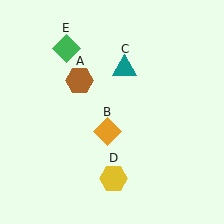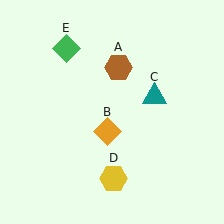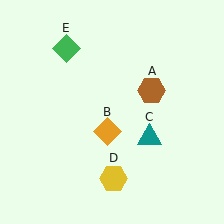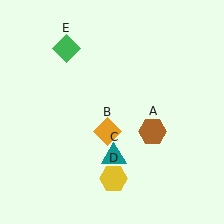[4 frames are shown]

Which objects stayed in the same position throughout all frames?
Orange diamond (object B) and yellow hexagon (object D) and green diamond (object E) remained stationary.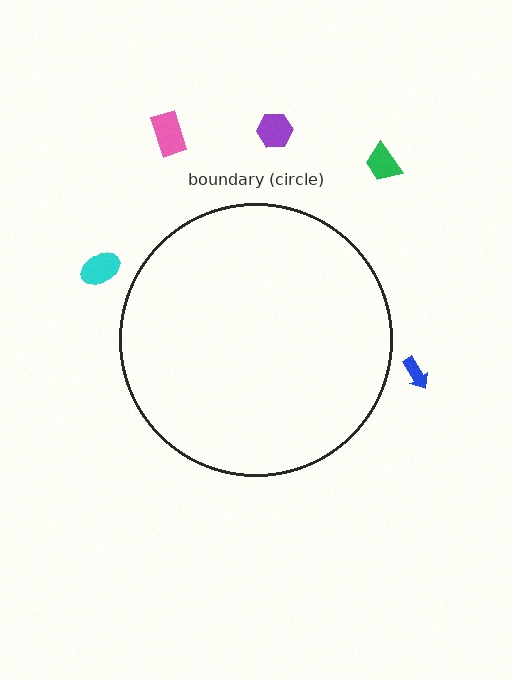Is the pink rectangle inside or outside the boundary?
Outside.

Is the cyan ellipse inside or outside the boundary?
Outside.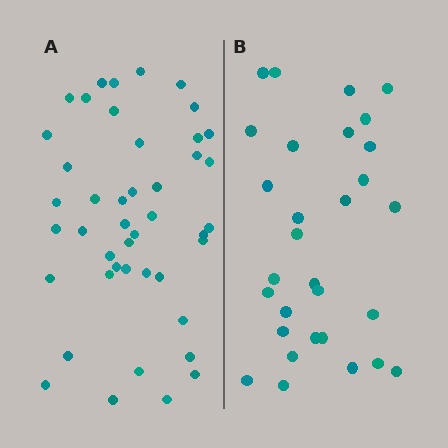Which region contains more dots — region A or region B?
Region A (the left region) has more dots.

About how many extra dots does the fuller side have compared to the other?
Region A has approximately 15 more dots than region B.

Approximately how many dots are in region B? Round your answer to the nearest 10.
About 30 dots.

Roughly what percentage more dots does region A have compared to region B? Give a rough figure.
About 45% more.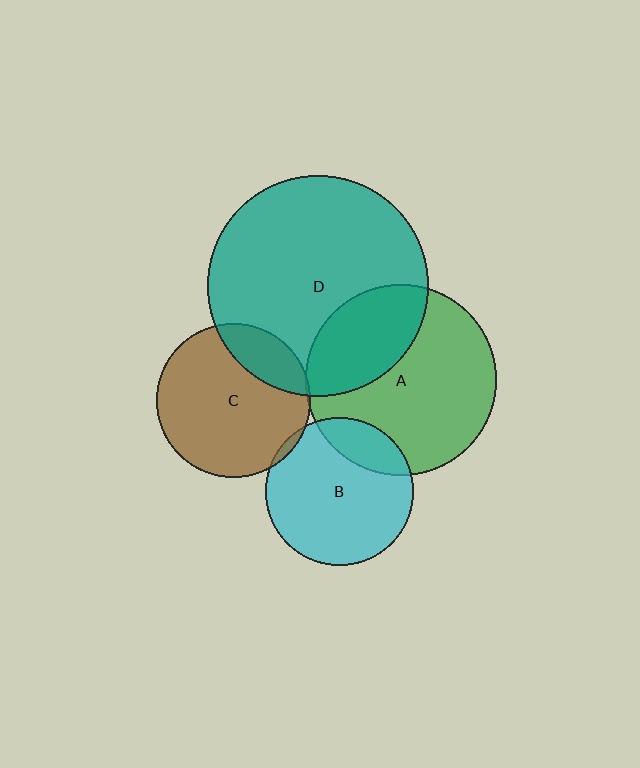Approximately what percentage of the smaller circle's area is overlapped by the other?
Approximately 20%.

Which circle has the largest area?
Circle D (teal).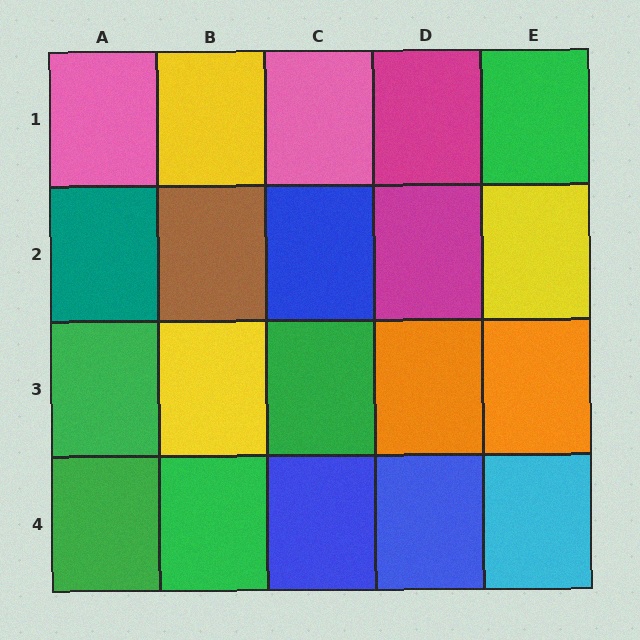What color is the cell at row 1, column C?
Pink.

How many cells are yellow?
3 cells are yellow.